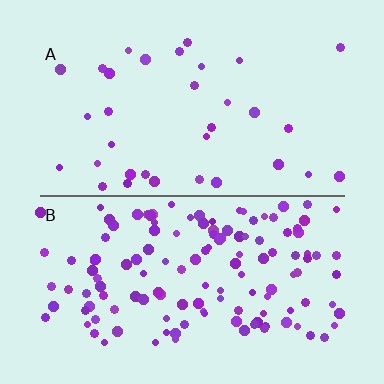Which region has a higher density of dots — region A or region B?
B (the bottom).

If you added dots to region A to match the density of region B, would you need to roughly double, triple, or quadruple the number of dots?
Approximately quadruple.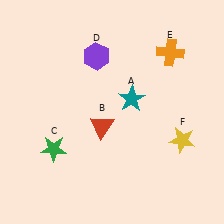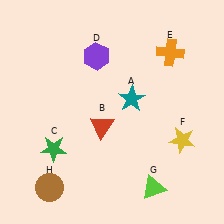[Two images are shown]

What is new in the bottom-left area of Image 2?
A brown circle (H) was added in the bottom-left area of Image 2.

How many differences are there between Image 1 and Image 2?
There are 2 differences between the two images.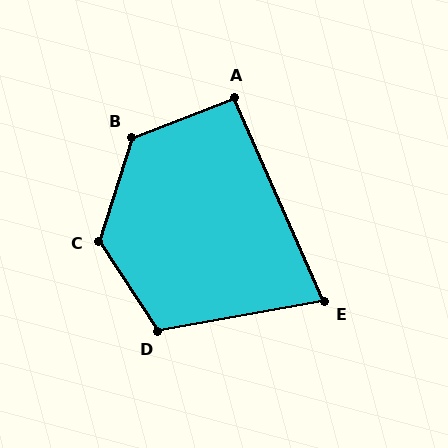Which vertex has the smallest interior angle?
E, at approximately 76 degrees.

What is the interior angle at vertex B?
Approximately 129 degrees (obtuse).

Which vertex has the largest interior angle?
C, at approximately 129 degrees.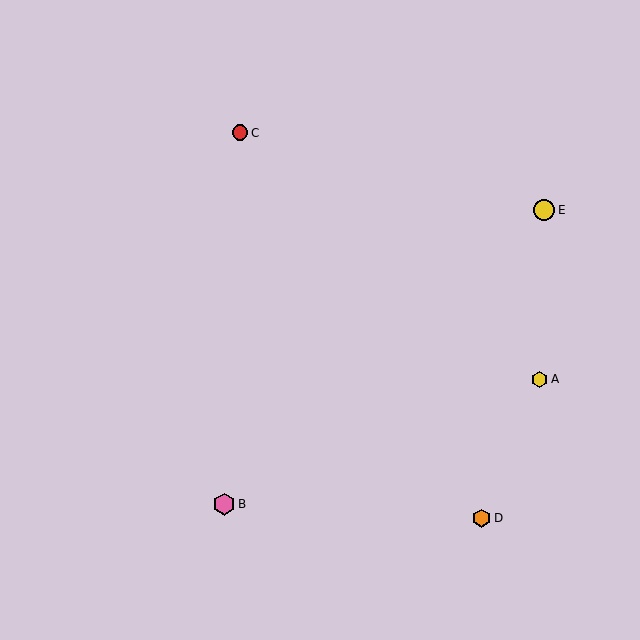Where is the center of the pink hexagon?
The center of the pink hexagon is at (224, 504).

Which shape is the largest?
The pink hexagon (labeled B) is the largest.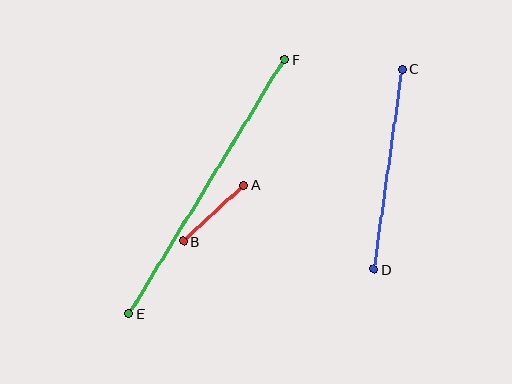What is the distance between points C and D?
The distance is approximately 202 pixels.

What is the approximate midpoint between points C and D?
The midpoint is at approximately (388, 169) pixels.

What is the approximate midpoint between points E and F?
The midpoint is at approximately (207, 186) pixels.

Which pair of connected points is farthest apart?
Points E and F are farthest apart.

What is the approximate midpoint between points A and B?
The midpoint is at approximately (214, 213) pixels.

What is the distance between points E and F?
The distance is approximately 298 pixels.